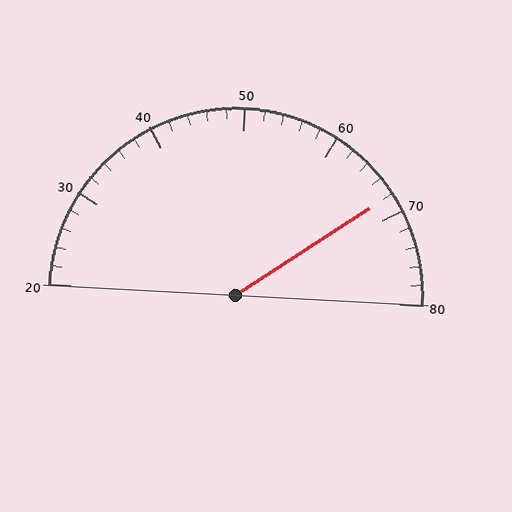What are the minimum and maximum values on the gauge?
The gauge ranges from 20 to 80.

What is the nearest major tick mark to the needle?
The nearest major tick mark is 70.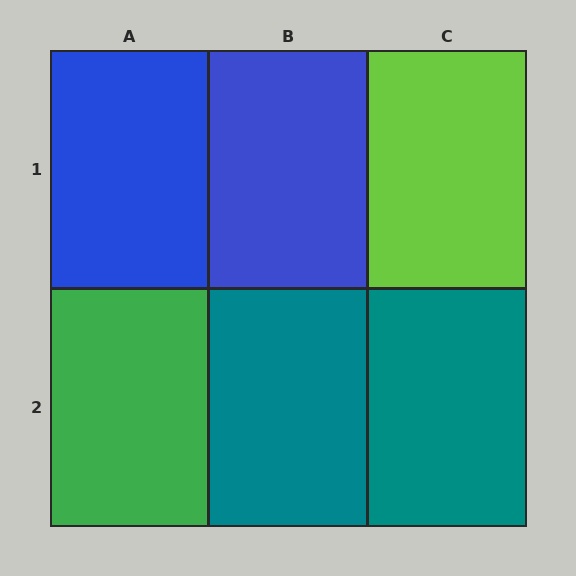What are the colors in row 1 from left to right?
Blue, blue, lime.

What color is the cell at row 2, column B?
Teal.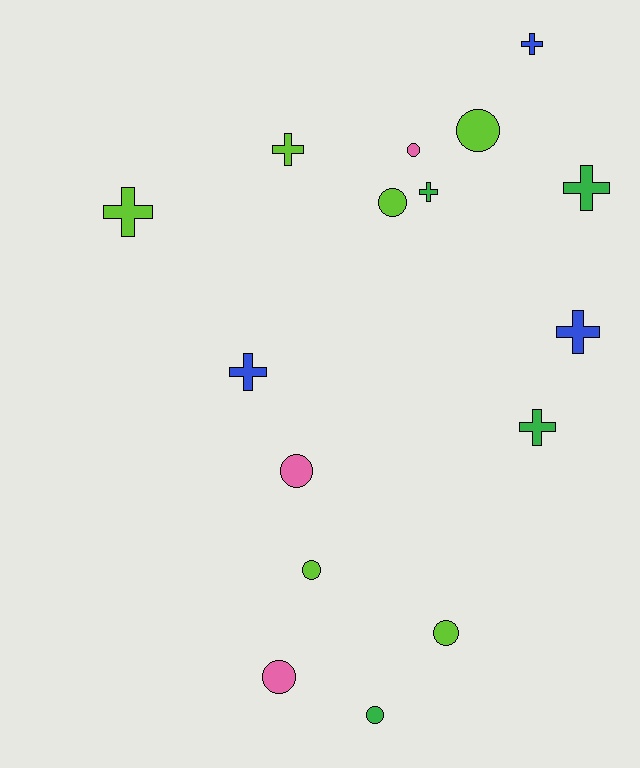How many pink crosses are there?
There are no pink crosses.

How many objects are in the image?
There are 16 objects.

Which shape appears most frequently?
Cross, with 8 objects.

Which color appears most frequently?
Lime, with 6 objects.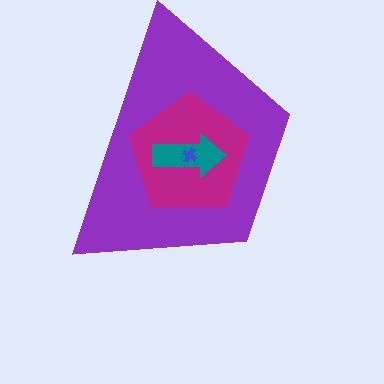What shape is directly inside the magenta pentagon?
The teal arrow.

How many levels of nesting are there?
4.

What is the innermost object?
The blue cross.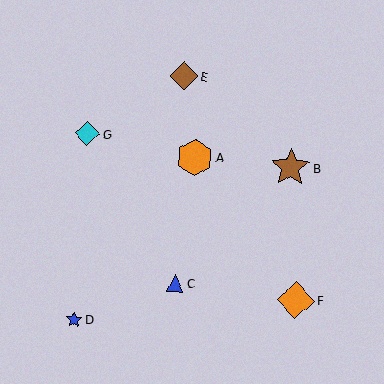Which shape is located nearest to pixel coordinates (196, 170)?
The orange hexagon (labeled A) at (195, 158) is nearest to that location.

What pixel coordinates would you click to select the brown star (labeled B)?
Click at (291, 167) to select the brown star B.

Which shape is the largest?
The brown star (labeled B) is the largest.